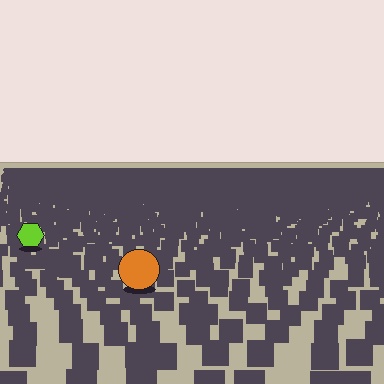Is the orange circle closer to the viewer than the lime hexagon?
Yes. The orange circle is closer — you can tell from the texture gradient: the ground texture is coarser near it.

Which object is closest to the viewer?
The orange circle is closest. The texture marks near it are larger and more spread out.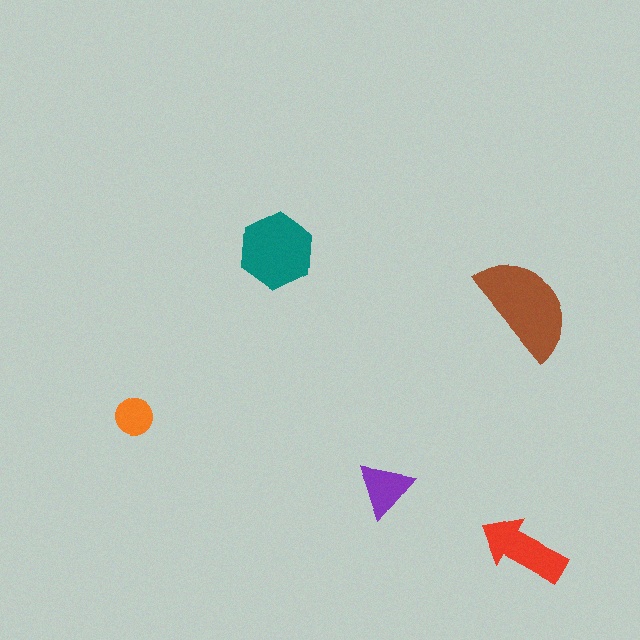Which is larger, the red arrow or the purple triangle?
The red arrow.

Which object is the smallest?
The orange circle.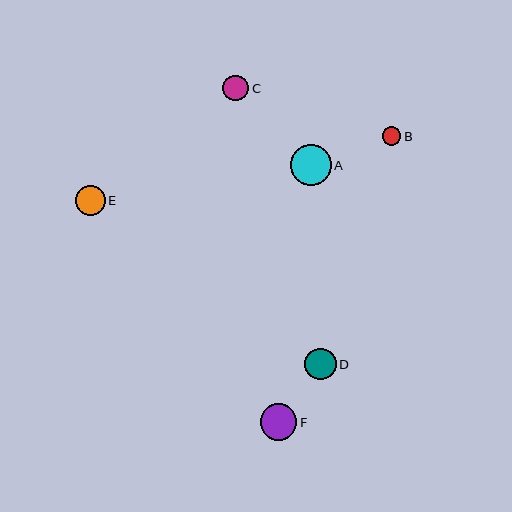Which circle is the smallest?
Circle B is the smallest with a size of approximately 19 pixels.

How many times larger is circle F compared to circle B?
Circle F is approximately 1.9 times the size of circle B.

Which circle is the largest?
Circle A is the largest with a size of approximately 41 pixels.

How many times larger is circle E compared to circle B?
Circle E is approximately 1.5 times the size of circle B.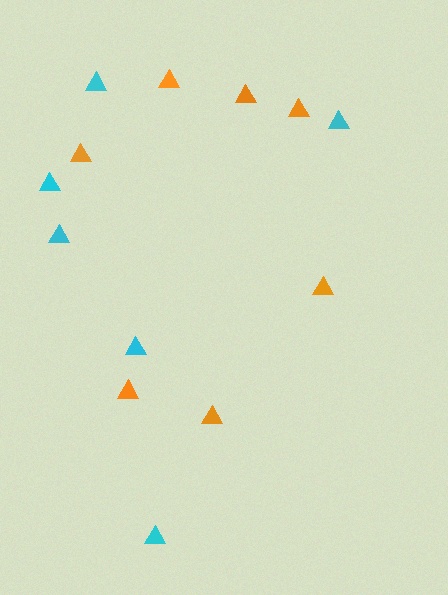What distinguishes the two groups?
There are 2 groups: one group of cyan triangles (6) and one group of orange triangles (7).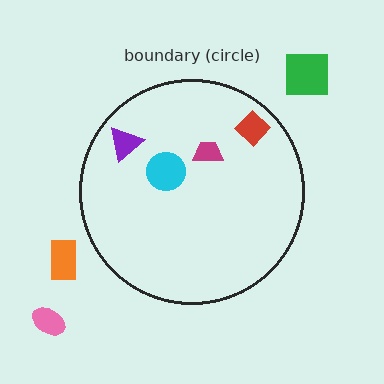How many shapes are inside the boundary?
4 inside, 3 outside.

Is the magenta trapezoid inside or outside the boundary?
Inside.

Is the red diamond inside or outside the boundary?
Inside.